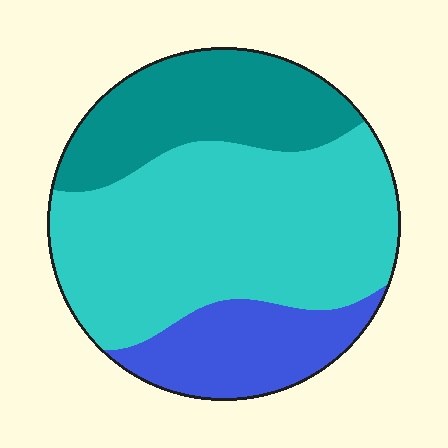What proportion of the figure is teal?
Teal takes up about one quarter (1/4) of the figure.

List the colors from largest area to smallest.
From largest to smallest: cyan, teal, blue.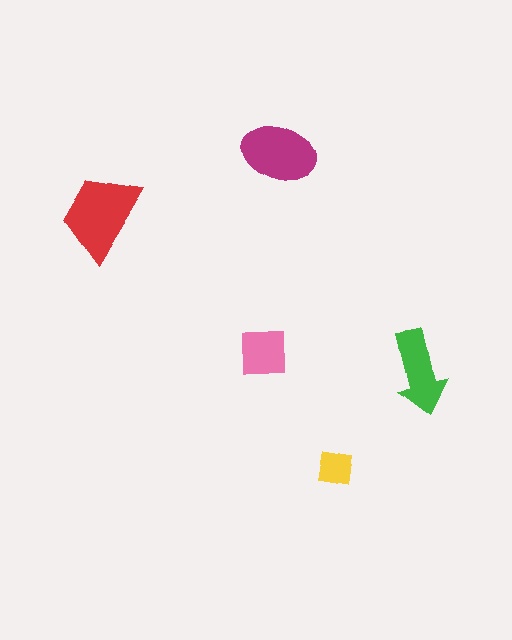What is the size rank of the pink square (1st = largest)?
4th.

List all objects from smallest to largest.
The yellow square, the pink square, the green arrow, the magenta ellipse, the red trapezoid.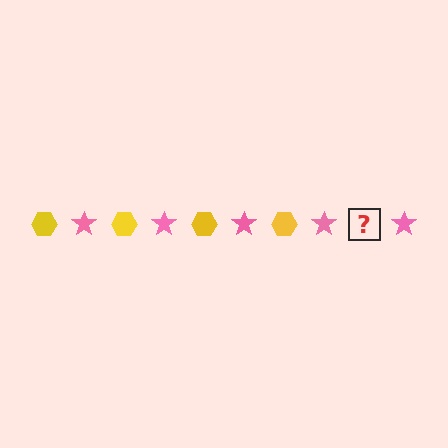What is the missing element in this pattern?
The missing element is a yellow hexagon.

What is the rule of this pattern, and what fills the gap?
The rule is that the pattern alternates between yellow hexagon and pink star. The gap should be filled with a yellow hexagon.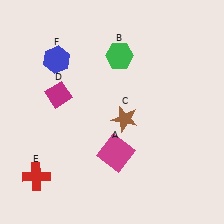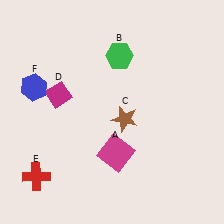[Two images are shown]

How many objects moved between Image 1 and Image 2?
1 object moved between the two images.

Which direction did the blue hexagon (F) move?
The blue hexagon (F) moved down.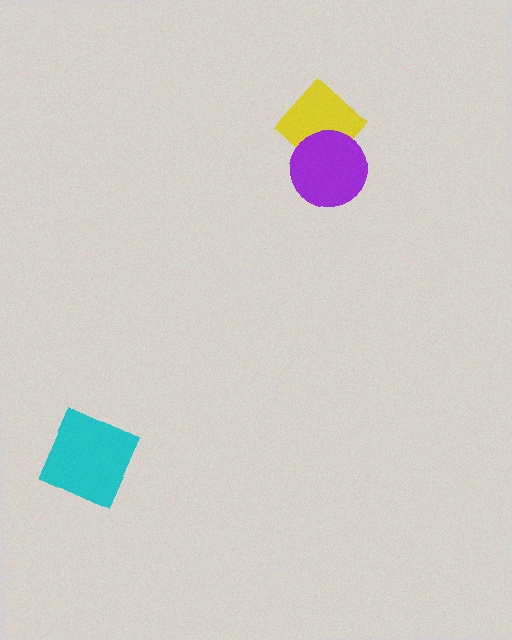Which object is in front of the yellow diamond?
The purple circle is in front of the yellow diamond.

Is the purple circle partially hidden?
No, no other shape covers it.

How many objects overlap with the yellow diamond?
1 object overlaps with the yellow diamond.